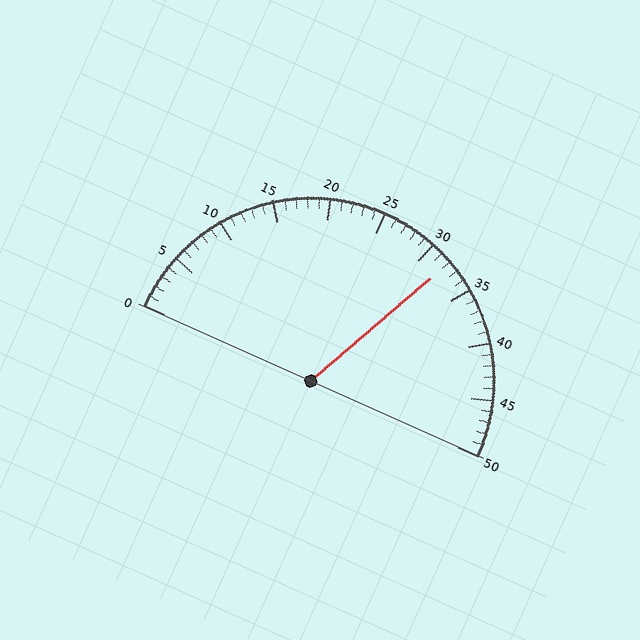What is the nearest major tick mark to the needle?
The nearest major tick mark is 30.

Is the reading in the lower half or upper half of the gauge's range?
The reading is in the upper half of the range (0 to 50).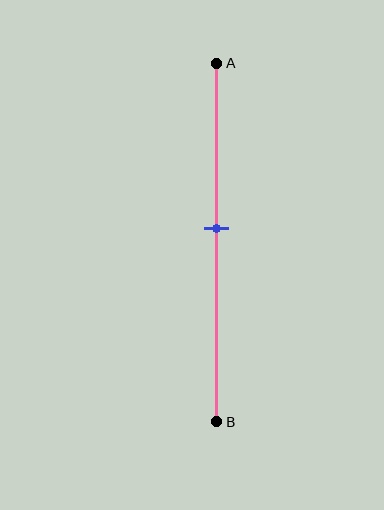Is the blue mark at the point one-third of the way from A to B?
No, the mark is at about 45% from A, not at the 33% one-third point.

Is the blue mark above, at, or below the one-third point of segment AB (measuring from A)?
The blue mark is below the one-third point of segment AB.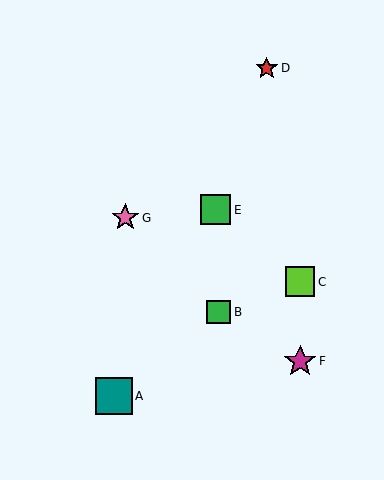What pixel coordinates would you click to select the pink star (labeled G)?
Click at (125, 218) to select the pink star G.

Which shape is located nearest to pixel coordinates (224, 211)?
The green square (labeled E) at (216, 210) is nearest to that location.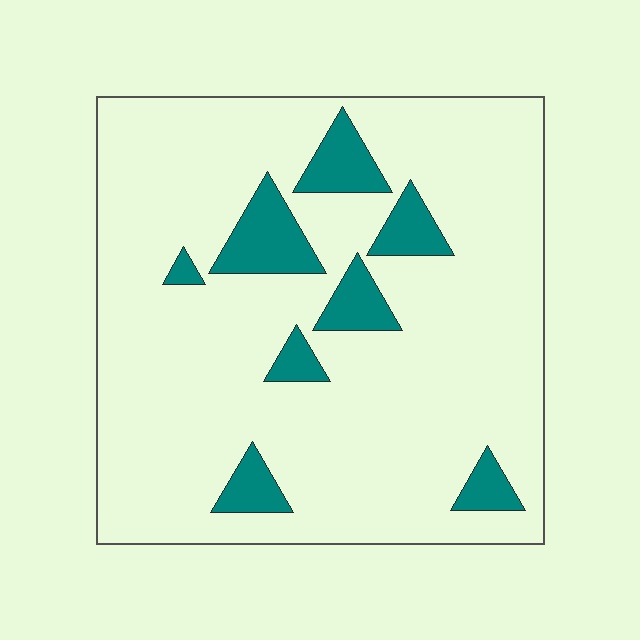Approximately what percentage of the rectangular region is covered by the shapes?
Approximately 15%.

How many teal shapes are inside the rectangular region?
8.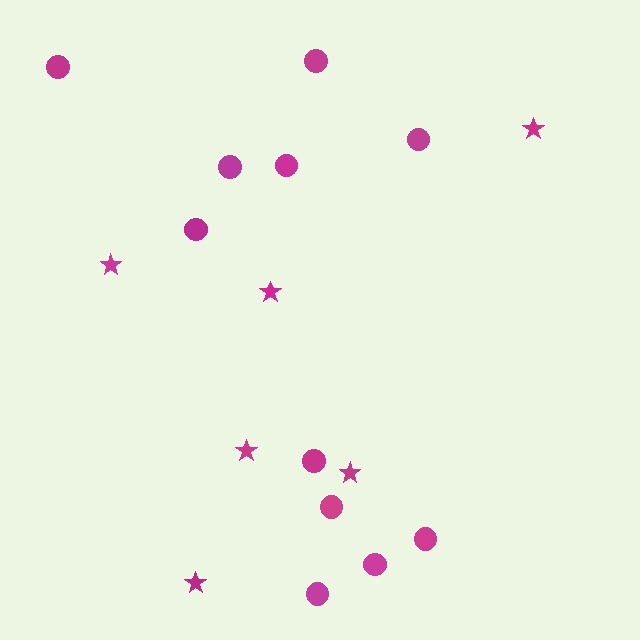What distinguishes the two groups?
There are 2 groups: one group of stars (6) and one group of circles (11).